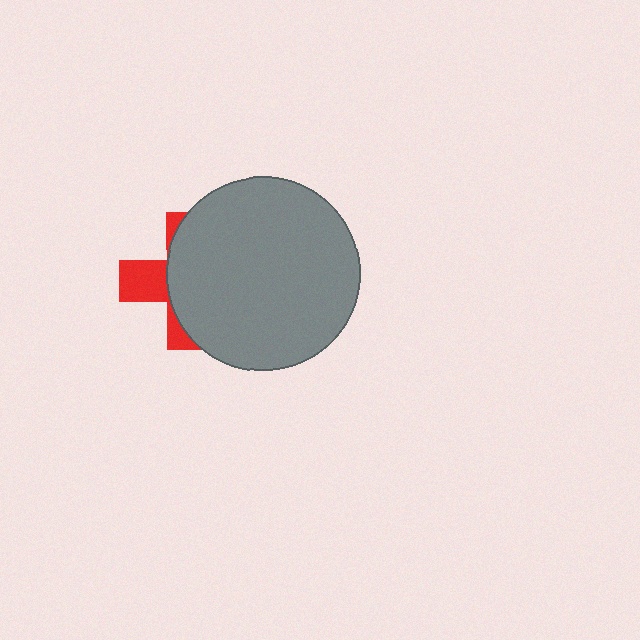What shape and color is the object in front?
The object in front is a gray circle.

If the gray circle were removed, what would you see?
You would see the complete red cross.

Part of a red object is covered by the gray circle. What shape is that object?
It is a cross.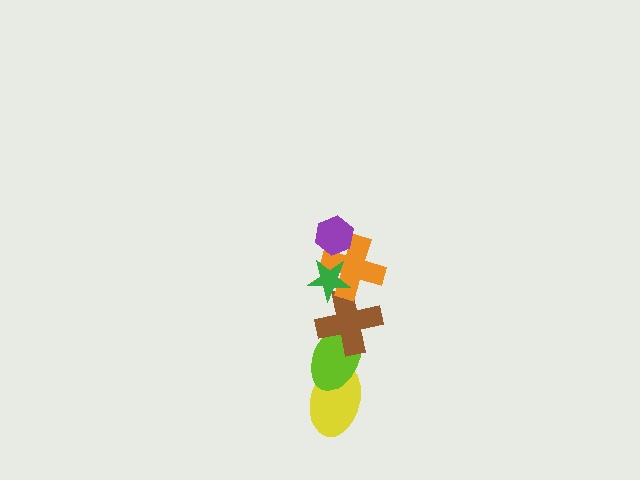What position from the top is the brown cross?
The brown cross is 4th from the top.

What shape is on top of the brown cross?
The orange cross is on top of the brown cross.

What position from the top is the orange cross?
The orange cross is 3rd from the top.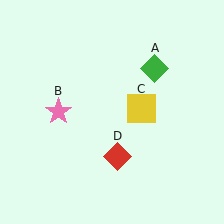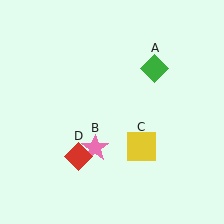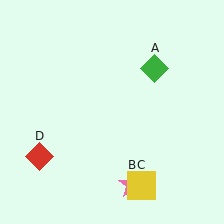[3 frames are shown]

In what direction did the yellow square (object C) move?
The yellow square (object C) moved down.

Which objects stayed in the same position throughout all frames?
Green diamond (object A) remained stationary.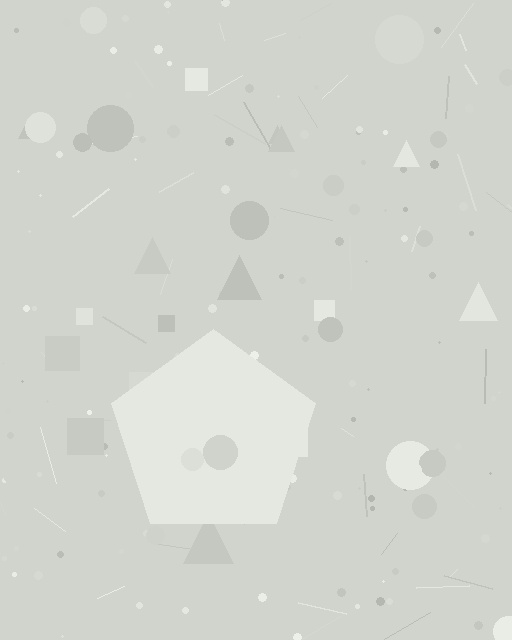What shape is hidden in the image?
A pentagon is hidden in the image.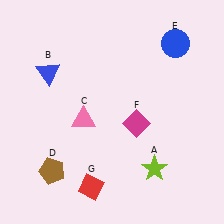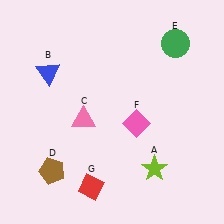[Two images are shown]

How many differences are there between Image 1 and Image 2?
There are 2 differences between the two images.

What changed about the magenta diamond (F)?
In Image 1, F is magenta. In Image 2, it changed to pink.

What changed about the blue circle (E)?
In Image 1, E is blue. In Image 2, it changed to green.